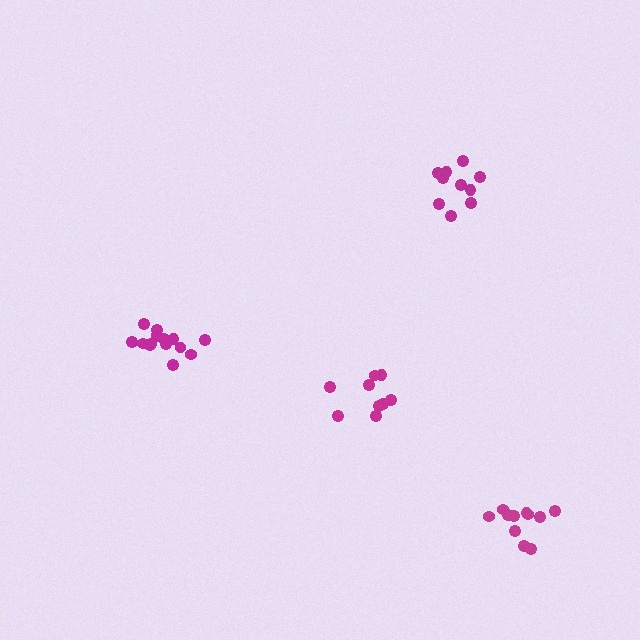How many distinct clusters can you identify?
There are 4 distinct clusters.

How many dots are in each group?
Group 1: 9 dots, Group 2: 15 dots, Group 3: 10 dots, Group 4: 11 dots (45 total).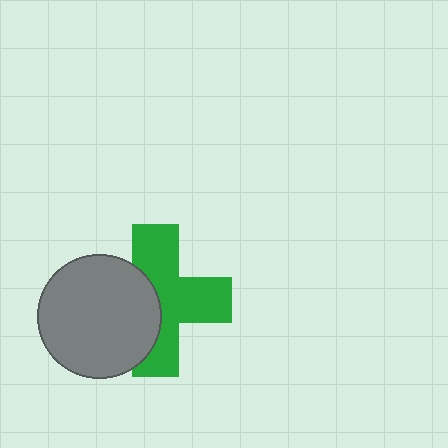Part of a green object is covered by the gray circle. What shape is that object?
It is a cross.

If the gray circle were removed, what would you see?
You would see the complete green cross.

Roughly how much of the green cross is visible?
About half of it is visible (roughly 61%).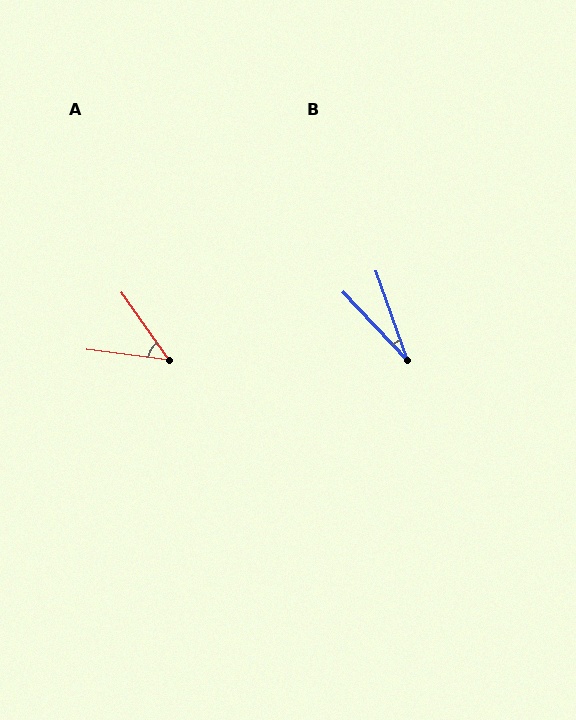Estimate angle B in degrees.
Approximately 24 degrees.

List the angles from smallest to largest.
B (24°), A (48°).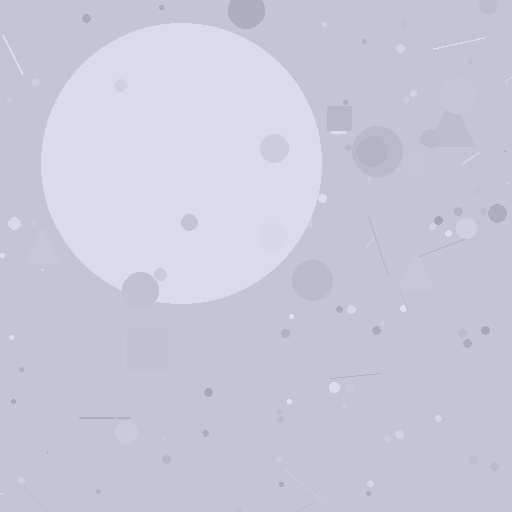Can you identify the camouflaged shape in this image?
The camouflaged shape is a circle.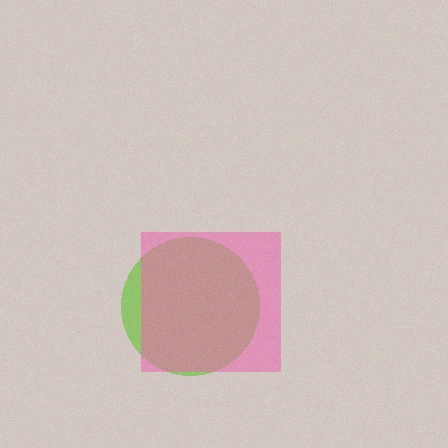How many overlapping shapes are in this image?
There are 2 overlapping shapes in the image.